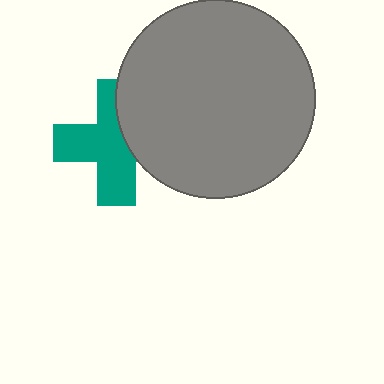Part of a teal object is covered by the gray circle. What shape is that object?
It is a cross.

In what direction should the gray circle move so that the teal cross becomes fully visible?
The gray circle should move right. That is the shortest direction to clear the overlap and leave the teal cross fully visible.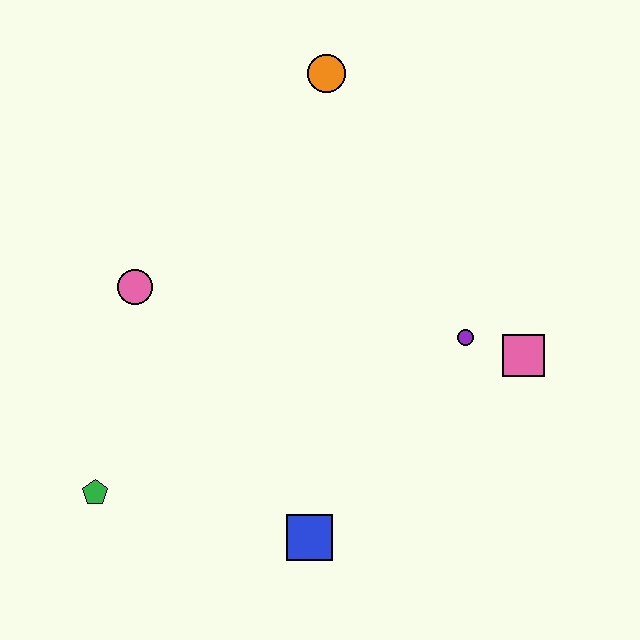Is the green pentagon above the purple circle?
No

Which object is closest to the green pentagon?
The pink circle is closest to the green pentagon.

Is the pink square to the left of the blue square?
No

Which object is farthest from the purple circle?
The green pentagon is farthest from the purple circle.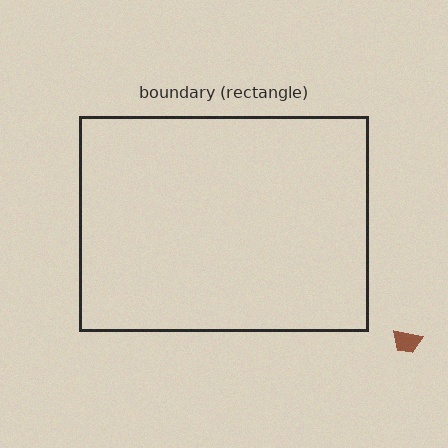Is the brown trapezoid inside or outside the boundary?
Outside.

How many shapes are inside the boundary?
0 inside, 1 outside.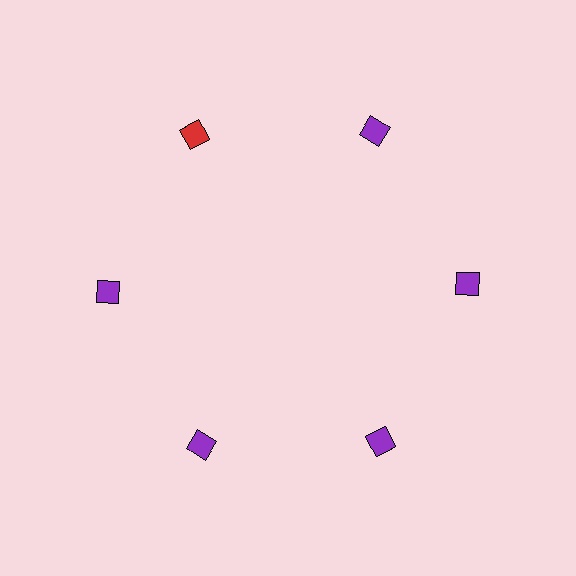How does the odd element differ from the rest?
It has a different color: red instead of purple.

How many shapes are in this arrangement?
There are 6 shapes arranged in a ring pattern.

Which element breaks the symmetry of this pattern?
The red diamond at roughly the 11 o'clock position breaks the symmetry. All other shapes are purple diamonds.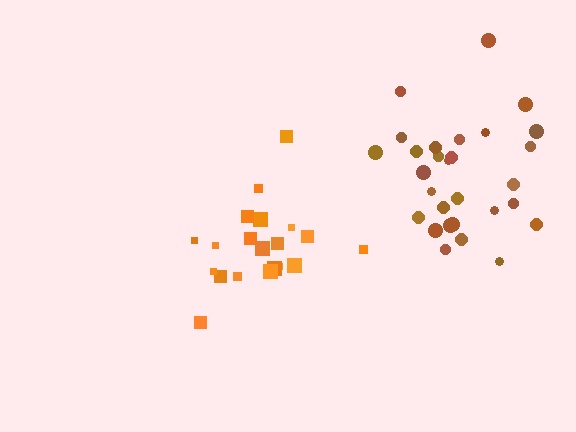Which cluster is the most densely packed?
Orange.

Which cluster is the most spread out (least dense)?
Brown.